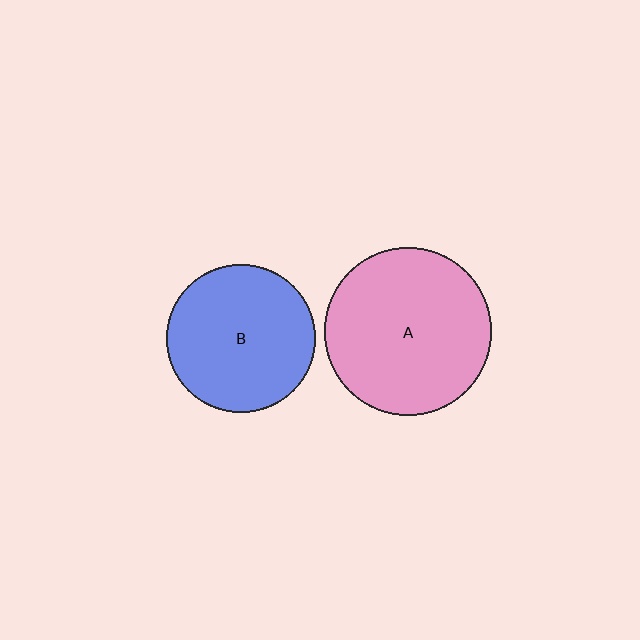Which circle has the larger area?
Circle A (pink).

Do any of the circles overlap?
No, none of the circles overlap.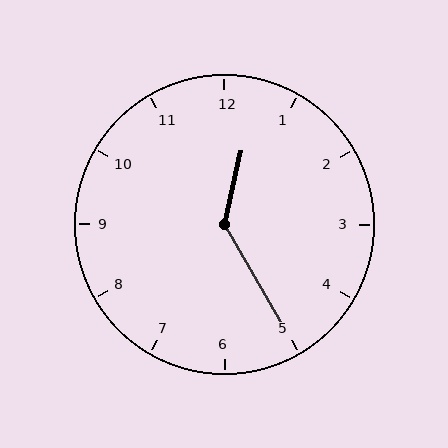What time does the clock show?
12:25.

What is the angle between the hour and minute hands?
Approximately 138 degrees.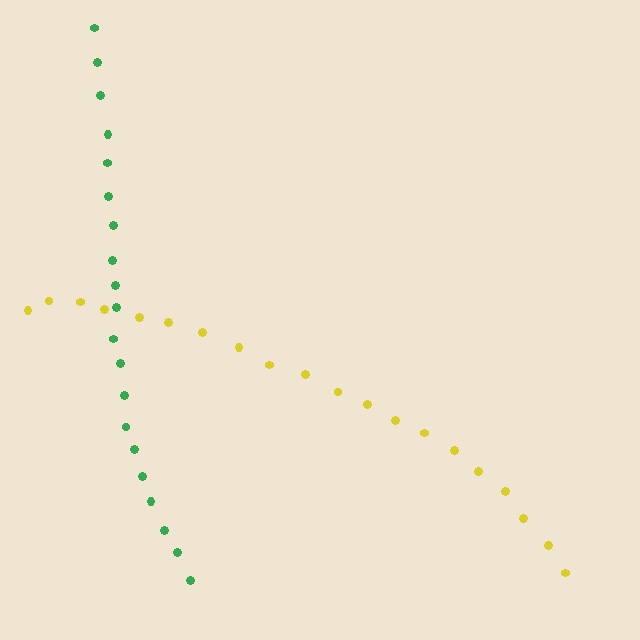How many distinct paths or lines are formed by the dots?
There are 2 distinct paths.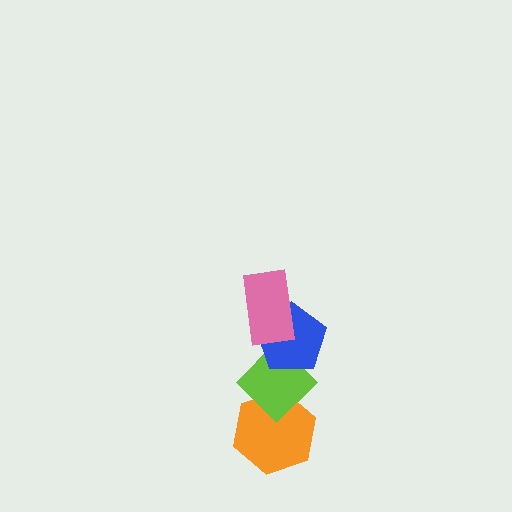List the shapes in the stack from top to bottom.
From top to bottom: the pink rectangle, the blue pentagon, the lime diamond, the orange hexagon.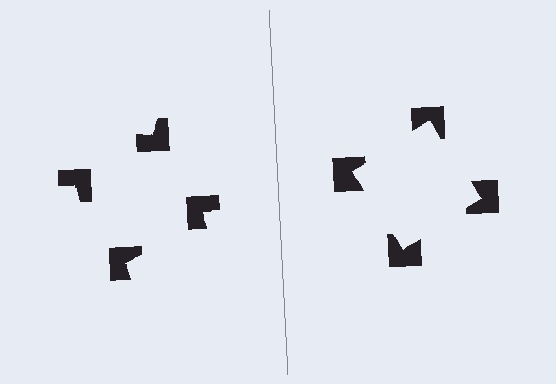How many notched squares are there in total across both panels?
8 — 4 on each side.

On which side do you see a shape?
An illusory square appears on the right side. On the left side the wedge cuts are rotated, so no coherent shape forms.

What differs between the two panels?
The notched squares are positioned identically on both sides; only the wedge orientations differ. On the right they align to a square; on the left they are misaligned.